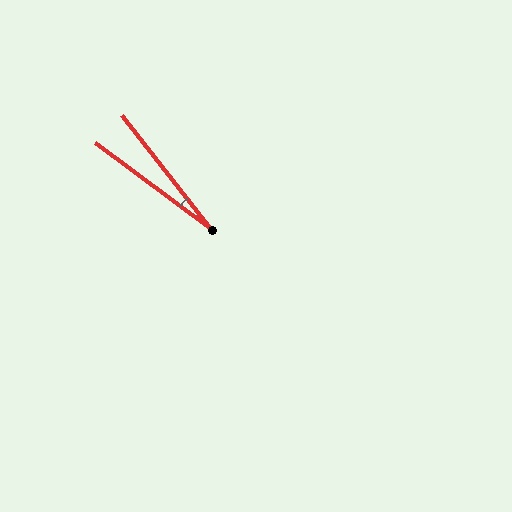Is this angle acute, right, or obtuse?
It is acute.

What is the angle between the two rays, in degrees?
Approximately 15 degrees.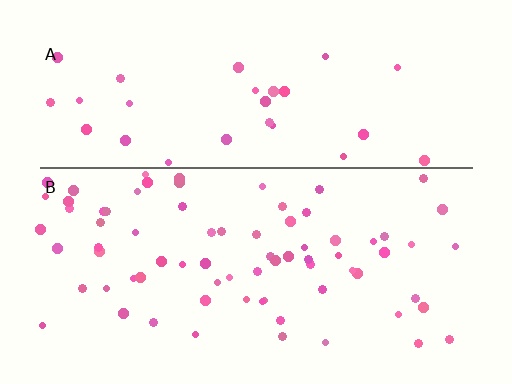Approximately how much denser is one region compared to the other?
Approximately 2.5× — region B over region A.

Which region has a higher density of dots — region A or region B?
B (the bottom).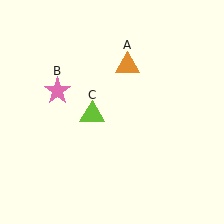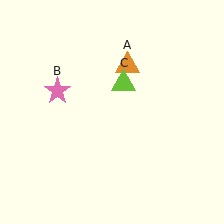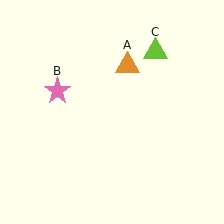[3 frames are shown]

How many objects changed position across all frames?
1 object changed position: lime triangle (object C).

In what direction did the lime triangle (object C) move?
The lime triangle (object C) moved up and to the right.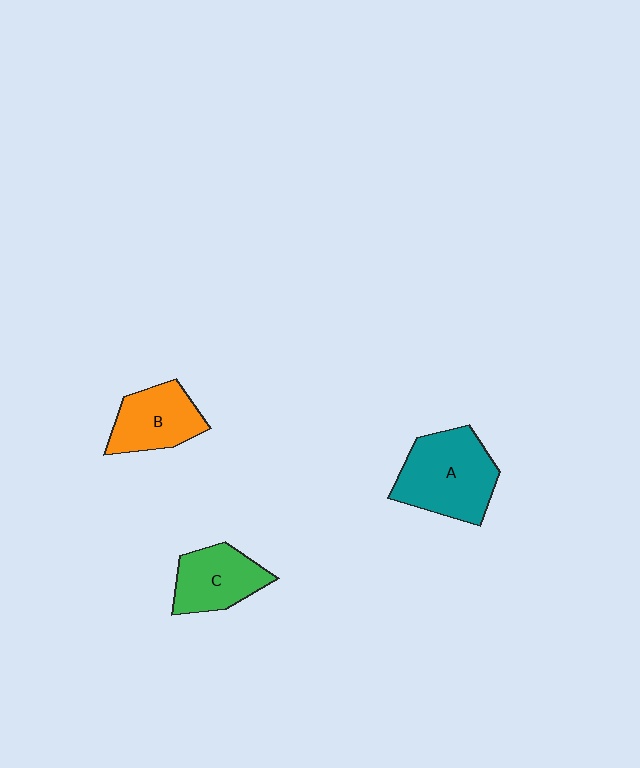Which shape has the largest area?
Shape A (teal).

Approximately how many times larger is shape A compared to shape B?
Approximately 1.4 times.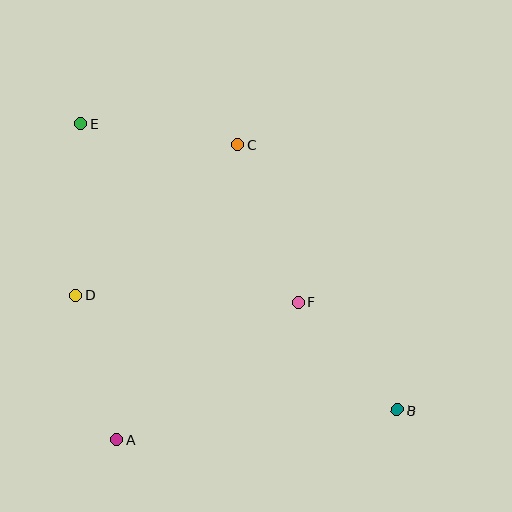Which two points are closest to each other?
Points B and F are closest to each other.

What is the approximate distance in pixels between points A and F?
The distance between A and F is approximately 228 pixels.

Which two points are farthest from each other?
Points B and E are farthest from each other.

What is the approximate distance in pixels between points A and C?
The distance between A and C is approximately 319 pixels.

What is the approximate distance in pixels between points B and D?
The distance between B and D is approximately 341 pixels.